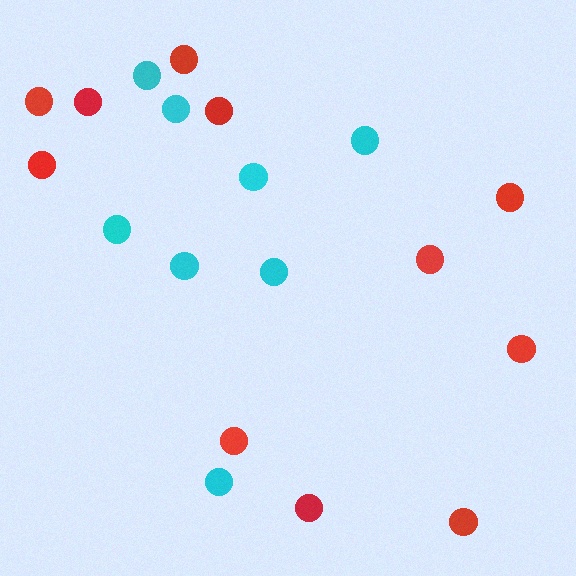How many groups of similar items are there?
There are 2 groups: one group of red circles (11) and one group of cyan circles (8).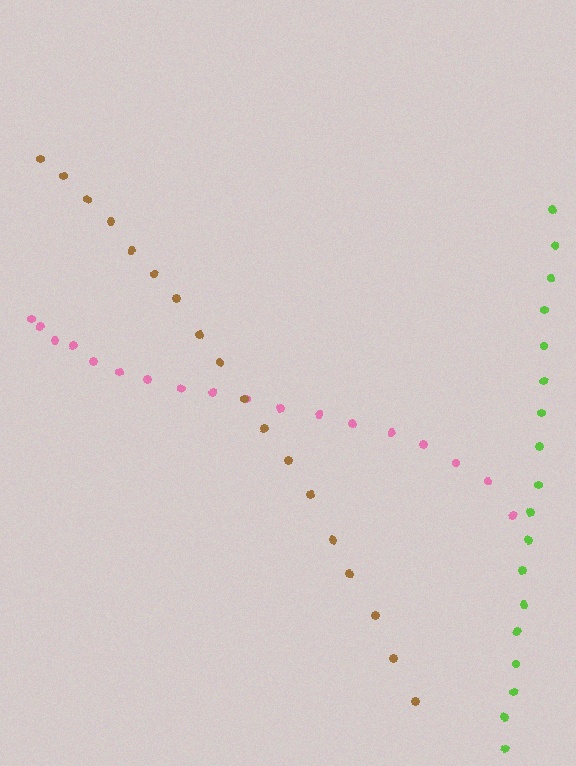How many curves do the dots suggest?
There are 3 distinct paths.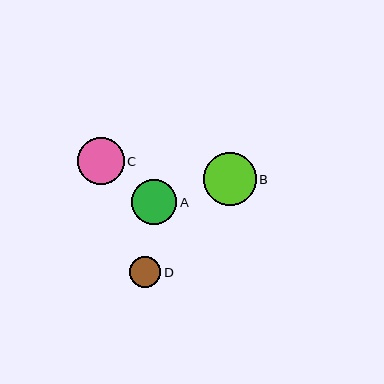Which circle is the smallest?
Circle D is the smallest with a size of approximately 31 pixels.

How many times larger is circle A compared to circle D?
Circle A is approximately 1.5 times the size of circle D.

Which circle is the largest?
Circle B is the largest with a size of approximately 52 pixels.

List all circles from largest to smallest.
From largest to smallest: B, C, A, D.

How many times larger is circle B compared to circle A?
Circle B is approximately 1.2 times the size of circle A.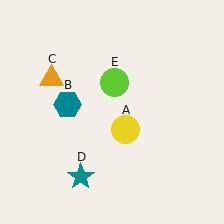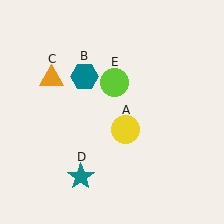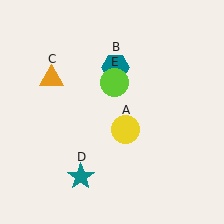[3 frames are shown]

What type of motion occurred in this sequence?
The teal hexagon (object B) rotated clockwise around the center of the scene.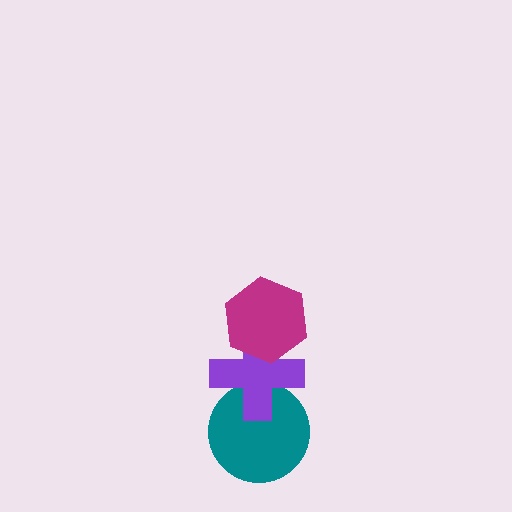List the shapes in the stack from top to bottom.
From top to bottom: the magenta hexagon, the purple cross, the teal circle.